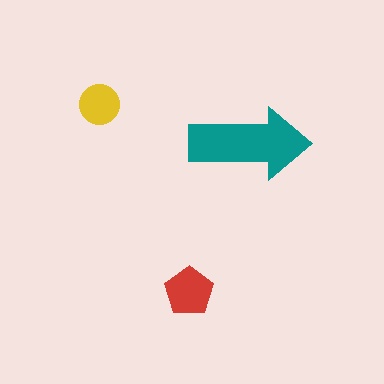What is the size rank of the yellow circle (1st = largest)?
3rd.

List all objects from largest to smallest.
The teal arrow, the red pentagon, the yellow circle.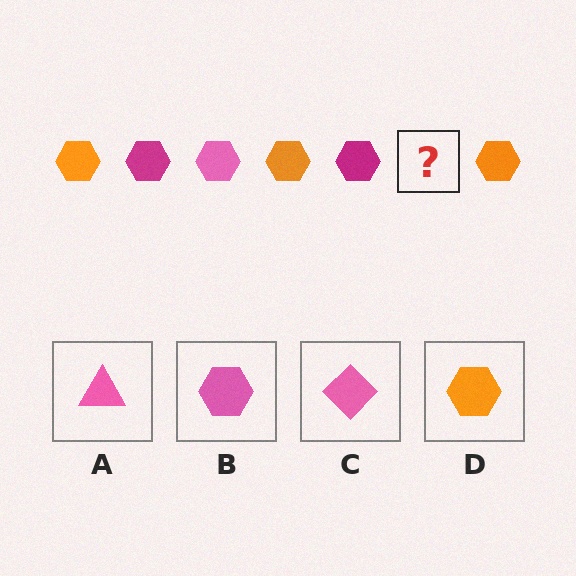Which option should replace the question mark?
Option B.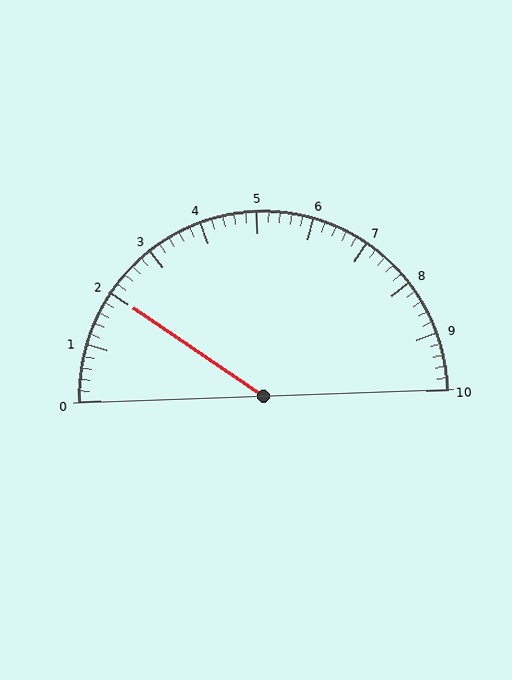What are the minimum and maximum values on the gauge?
The gauge ranges from 0 to 10.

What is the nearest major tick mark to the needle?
The nearest major tick mark is 2.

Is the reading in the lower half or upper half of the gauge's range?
The reading is in the lower half of the range (0 to 10).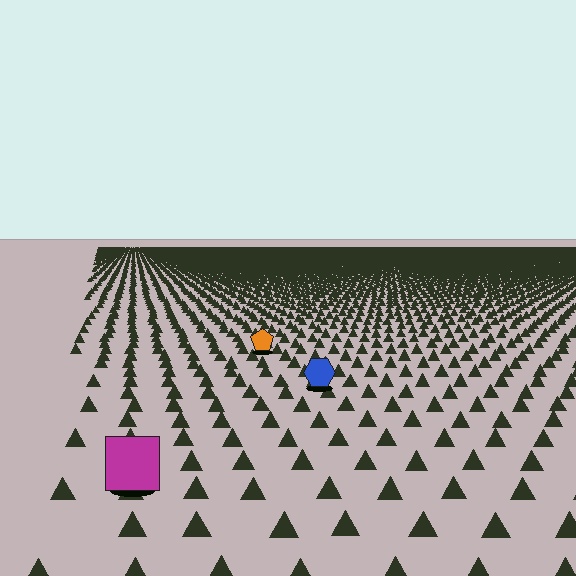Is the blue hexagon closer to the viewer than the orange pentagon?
Yes. The blue hexagon is closer — you can tell from the texture gradient: the ground texture is coarser near it.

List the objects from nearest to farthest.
From nearest to farthest: the magenta square, the blue hexagon, the orange pentagon.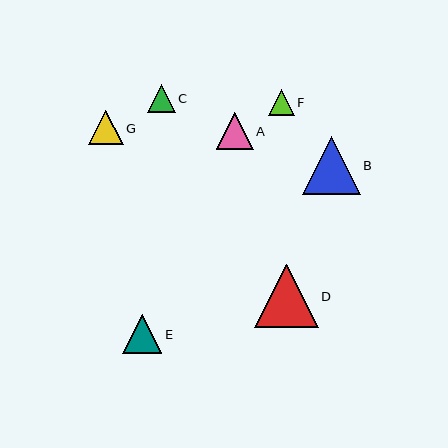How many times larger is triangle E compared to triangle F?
Triangle E is approximately 1.5 times the size of triangle F.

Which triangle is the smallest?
Triangle F is the smallest with a size of approximately 26 pixels.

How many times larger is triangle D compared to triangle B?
Triangle D is approximately 1.1 times the size of triangle B.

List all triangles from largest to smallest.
From largest to smallest: D, B, E, A, G, C, F.